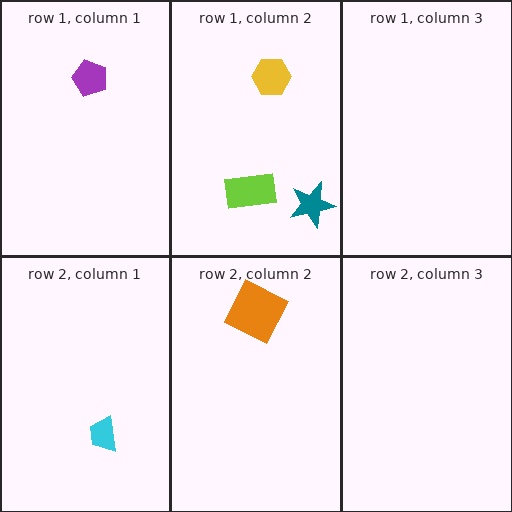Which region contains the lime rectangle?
The row 1, column 2 region.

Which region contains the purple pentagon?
The row 1, column 1 region.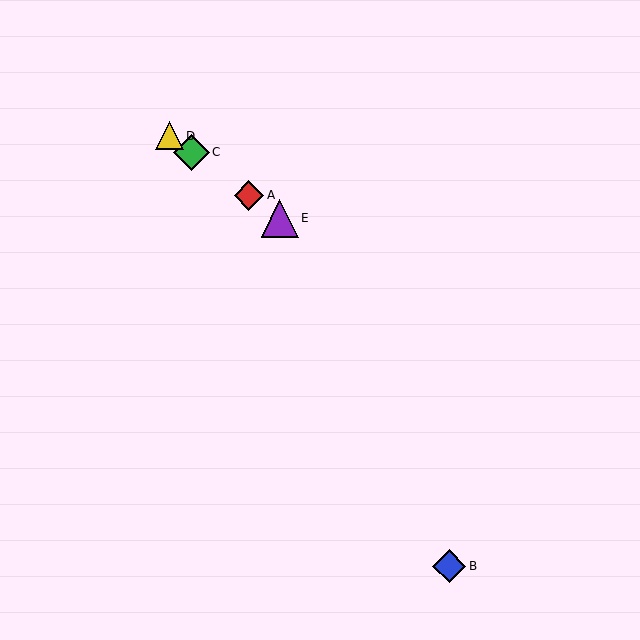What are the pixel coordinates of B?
Object B is at (449, 566).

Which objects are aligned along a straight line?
Objects A, C, D, E are aligned along a straight line.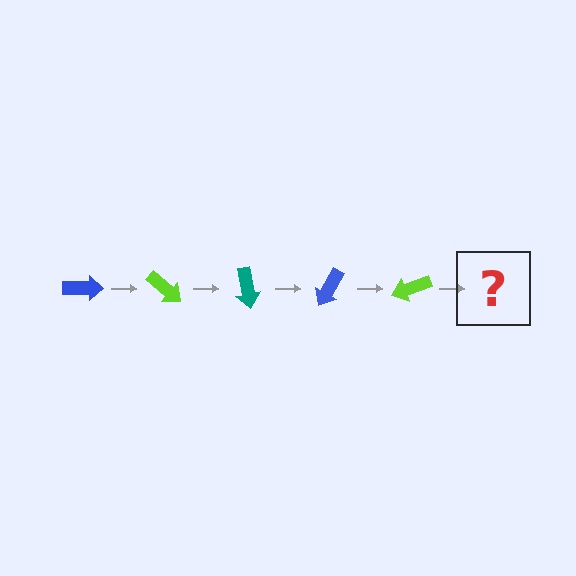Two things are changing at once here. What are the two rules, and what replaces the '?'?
The two rules are that it rotates 40 degrees each step and the color cycles through blue, lime, and teal. The '?' should be a teal arrow, rotated 200 degrees from the start.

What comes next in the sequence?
The next element should be a teal arrow, rotated 200 degrees from the start.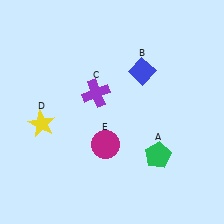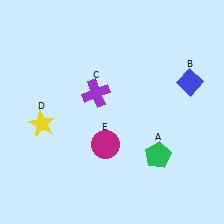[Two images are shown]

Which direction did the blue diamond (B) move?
The blue diamond (B) moved right.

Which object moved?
The blue diamond (B) moved right.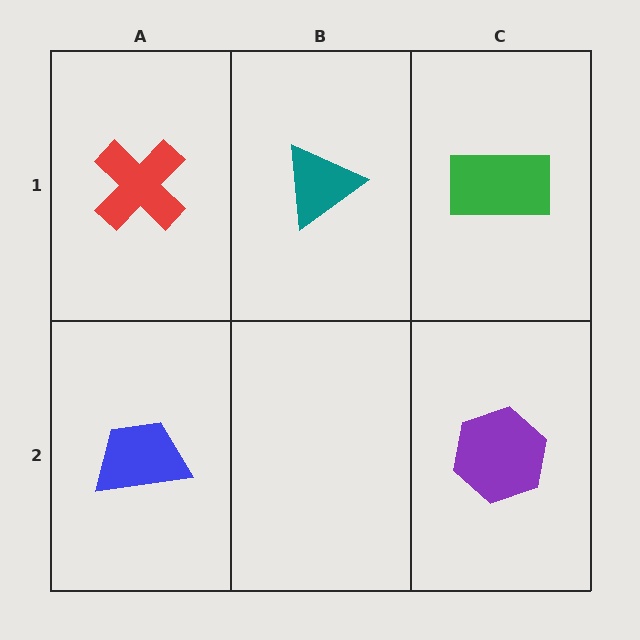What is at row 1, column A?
A red cross.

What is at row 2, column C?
A purple hexagon.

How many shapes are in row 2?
2 shapes.